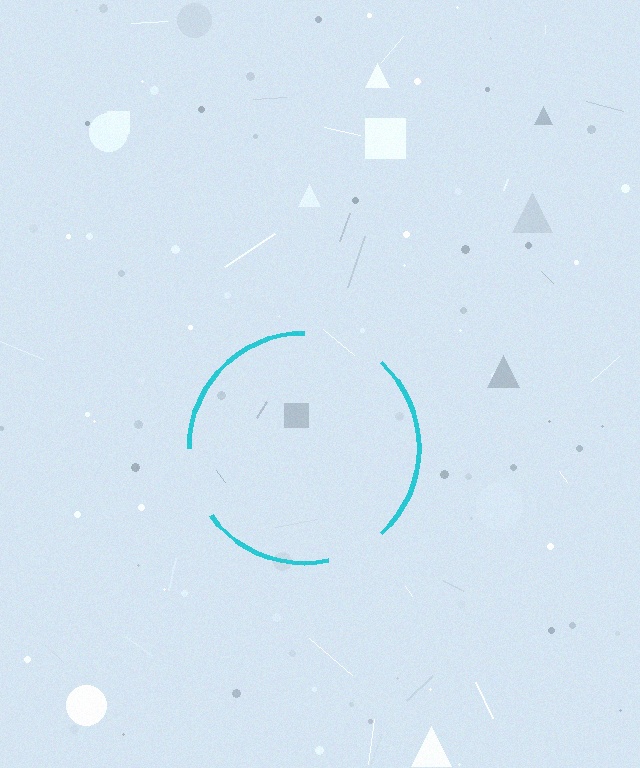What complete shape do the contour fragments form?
The contour fragments form a circle.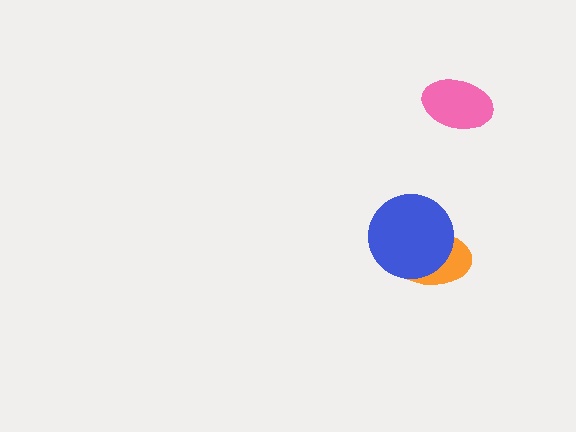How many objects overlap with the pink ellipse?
0 objects overlap with the pink ellipse.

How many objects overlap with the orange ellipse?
1 object overlaps with the orange ellipse.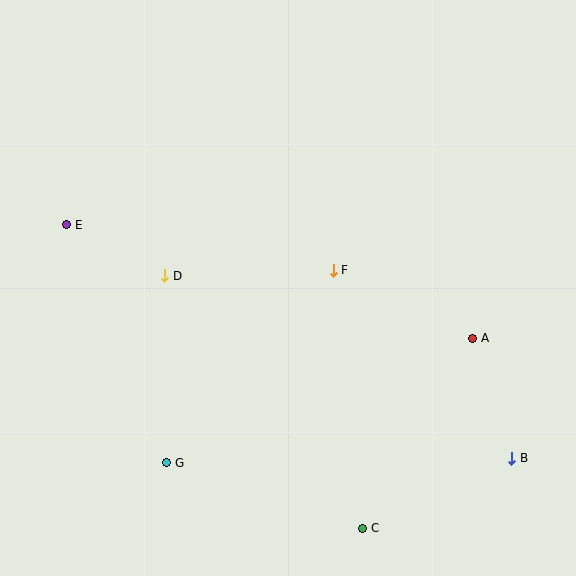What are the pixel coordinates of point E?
Point E is at (67, 225).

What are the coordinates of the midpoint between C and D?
The midpoint between C and D is at (264, 402).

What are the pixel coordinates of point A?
Point A is at (473, 338).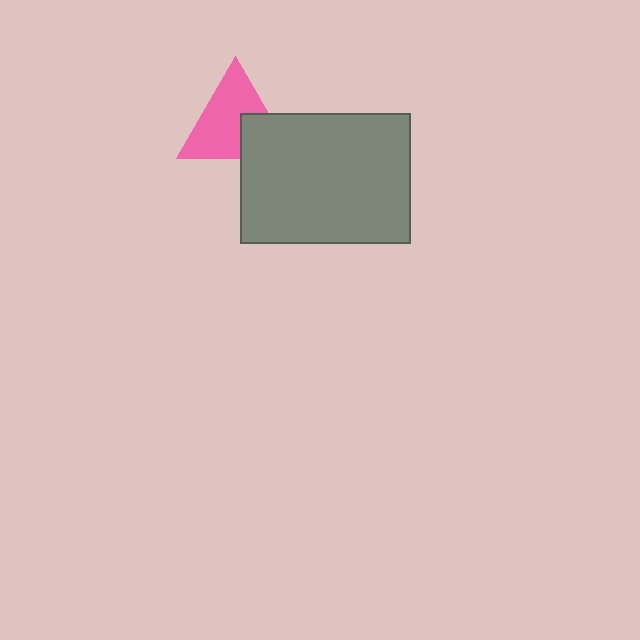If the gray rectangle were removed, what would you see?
You would see the complete pink triangle.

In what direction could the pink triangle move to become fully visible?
The pink triangle could move toward the upper-left. That would shift it out from behind the gray rectangle entirely.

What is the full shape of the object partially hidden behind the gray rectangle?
The partially hidden object is a pink triangle.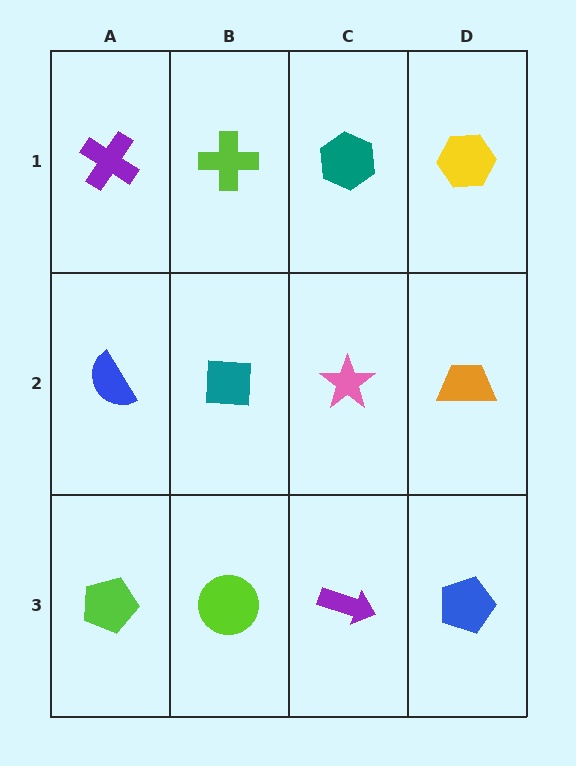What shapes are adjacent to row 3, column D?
An orange trapezoid (row 2, column D), a purple arrow (row 3, column C).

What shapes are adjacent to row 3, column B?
A teal square (row 2, column B), a lime pentagon (row 3, column A), a purple arrow (row 3, column C).